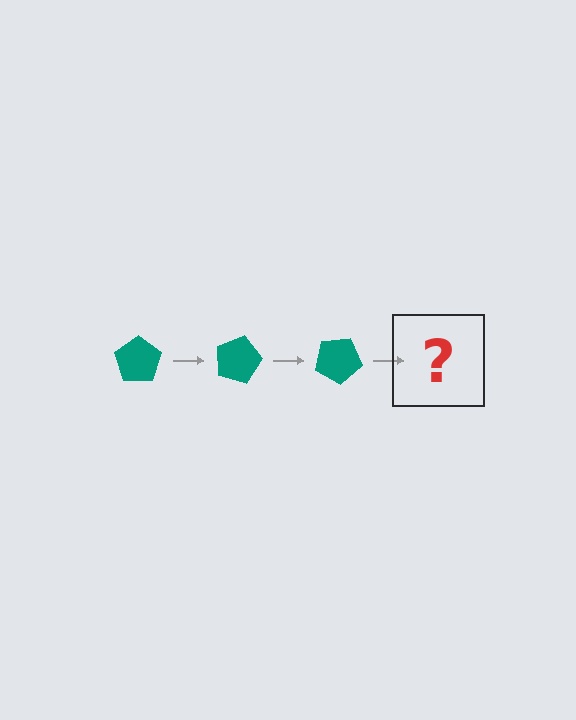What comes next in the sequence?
The next element should be a teal pentagon rotated 45 degrees.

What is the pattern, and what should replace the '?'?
The pattern is that the pentagon rotates 15 degrees each step. The '?' should be a teal pentagon rotated 45 degrees.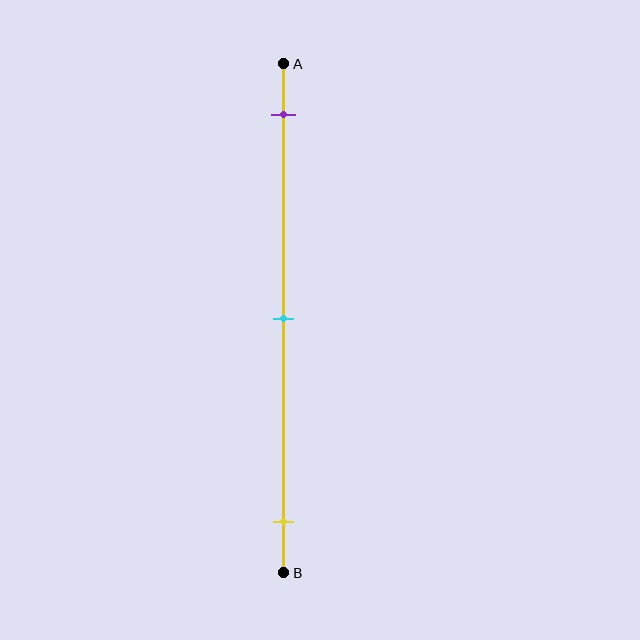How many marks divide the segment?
There are 3 marks dividing the segment.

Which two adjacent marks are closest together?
The purple and cyan marks are the closest adjacent pair.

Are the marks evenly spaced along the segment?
Yes, the marks are approximately evenly spaced.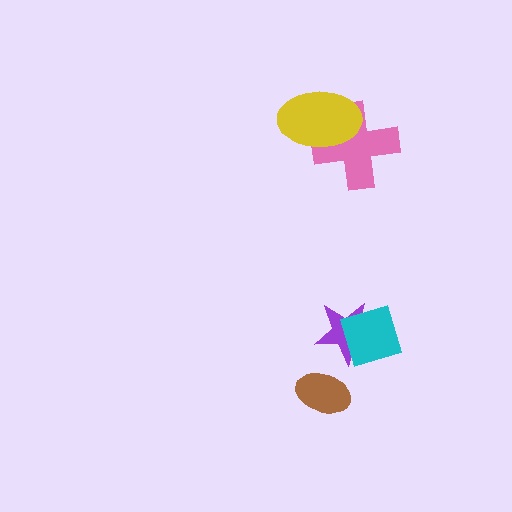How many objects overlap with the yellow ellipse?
1 object overlaps with the yellow ellipse.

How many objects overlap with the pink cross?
1 object overlaps with the pink cross.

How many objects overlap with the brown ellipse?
0 objects overlap with the brown ellipse.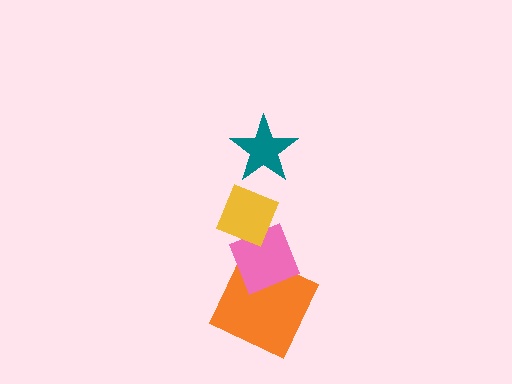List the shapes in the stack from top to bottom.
From top to bottom: the teal star, the yellow diamond, the pink diamond, the orange square.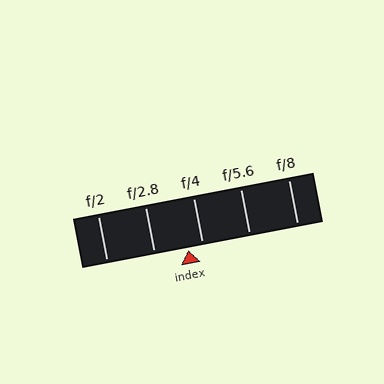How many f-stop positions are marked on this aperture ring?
There are 5 f-stop positions marked.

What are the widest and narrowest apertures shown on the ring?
The widest aperture shown is f/2 and the narrowest is f/8.